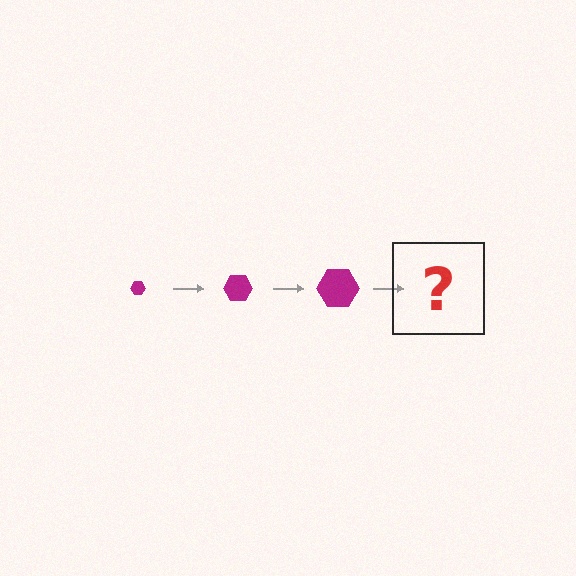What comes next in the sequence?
The next element should be a magenta hexagon, larger than the previous one.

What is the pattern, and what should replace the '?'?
The pattern is that the hexagon gets progressively larger each step. The '?' should be a magenta hexagon, larger than the previous one.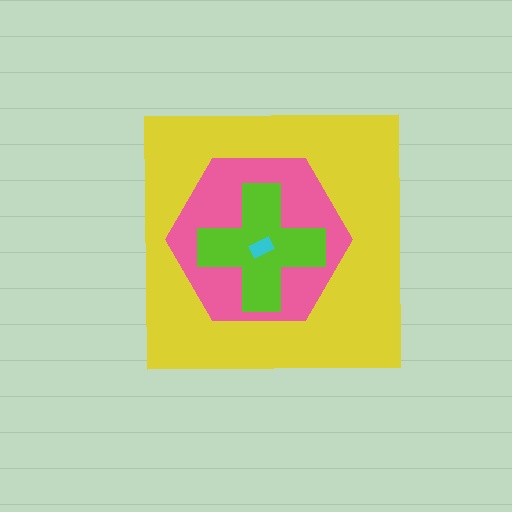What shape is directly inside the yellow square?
The pink hexagon.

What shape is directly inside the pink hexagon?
The lime cross.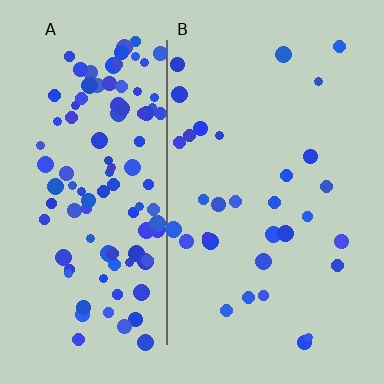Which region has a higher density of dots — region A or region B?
A (the left).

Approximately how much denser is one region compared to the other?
Approximately 3.5× — region A over region B.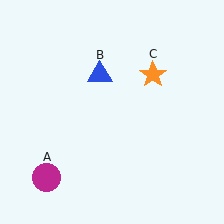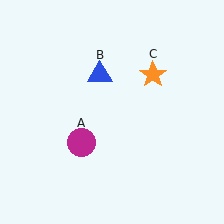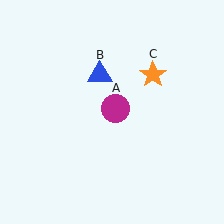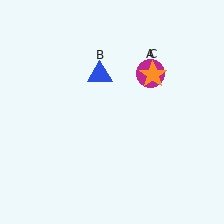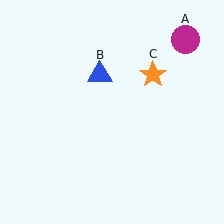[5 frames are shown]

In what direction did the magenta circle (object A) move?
The magenta circle (object A) moved up and to the right.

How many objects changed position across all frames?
1 object changed position: magenta circle (object A).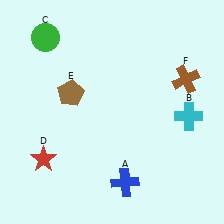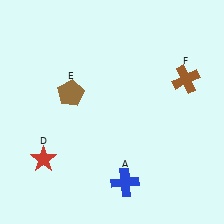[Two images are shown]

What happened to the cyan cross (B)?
The cyan cross (B) was removed in Image 2. It was in the bottom-right area of Image 1.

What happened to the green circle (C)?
The green circle (C) was removed in Image 2. It was in the top-left area of Image 1.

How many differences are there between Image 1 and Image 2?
There are 2 differences between the two images.